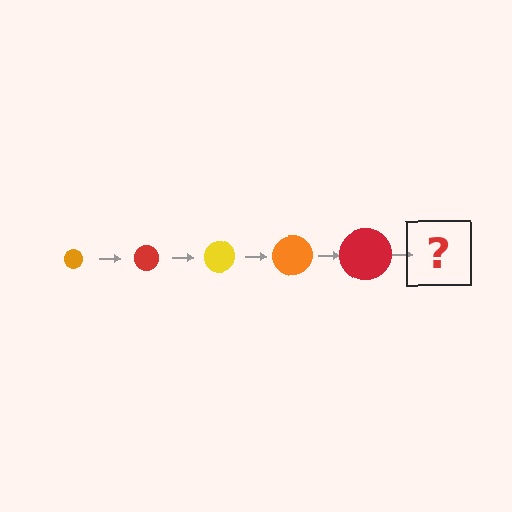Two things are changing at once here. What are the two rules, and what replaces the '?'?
The two rules are that the circle grows larger each step and the color cycles through orange, red, and yellow. The '?' should be a yellow circle, larger than the previous one.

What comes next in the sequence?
The next element should be a yellow circle, larger than the previous one.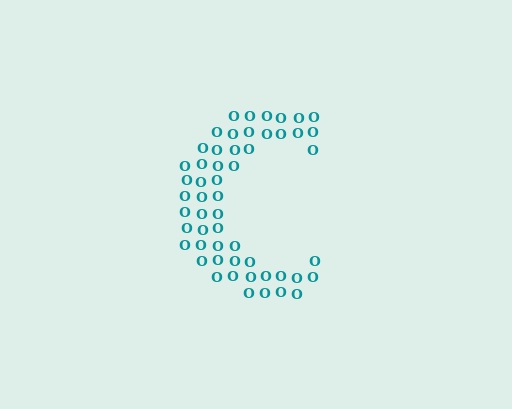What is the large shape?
The large shape is the letter C.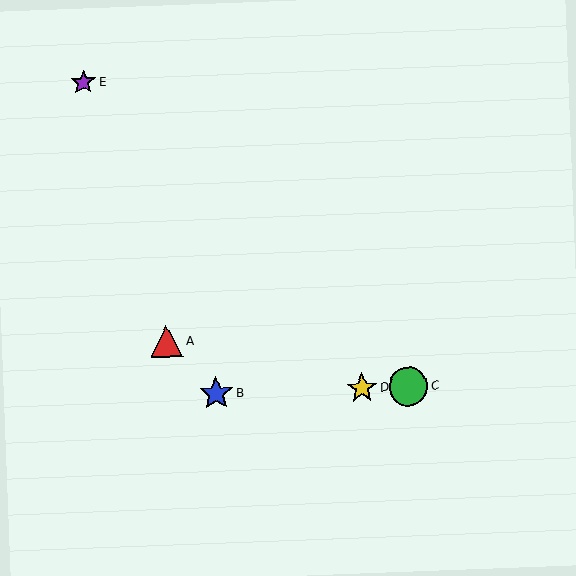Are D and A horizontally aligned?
No, D is at y≈388 and A is at y≈341.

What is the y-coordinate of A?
Object A is at y≈341.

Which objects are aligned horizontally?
Objects B, C, D are aligned horizontally.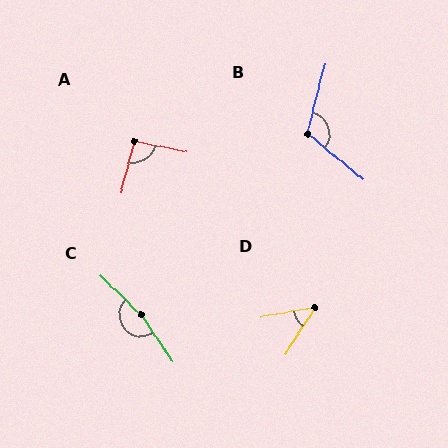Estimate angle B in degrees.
Approximately 115 degrees.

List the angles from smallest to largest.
D (48°), A (93°), B (115°), C (169°).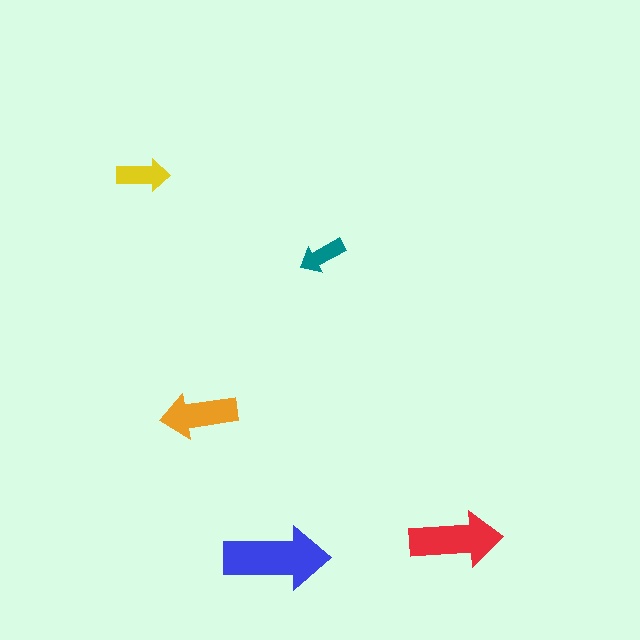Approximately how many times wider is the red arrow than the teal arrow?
About 2 times wider.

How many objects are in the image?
There are 5 objects in the image.